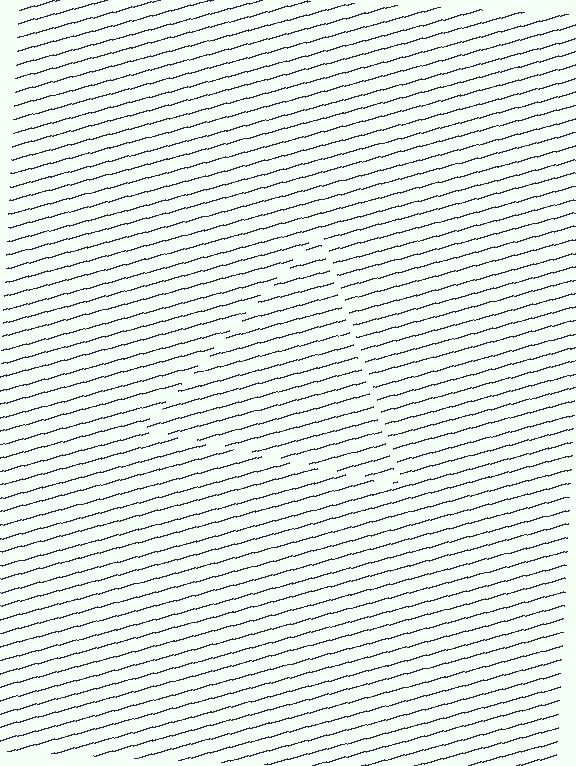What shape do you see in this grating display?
An illusory triangle. The interior of the shape contains the same grating, shifted by half a period — the contour is defined by the phase discontinuity where line-ends from the inner and outer gratings abut.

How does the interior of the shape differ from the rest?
The interior of the shape contains the same grating, shifted by half a period — the contour is defined by the phase discontinuity where line-ends from the inner and outer gratings abut.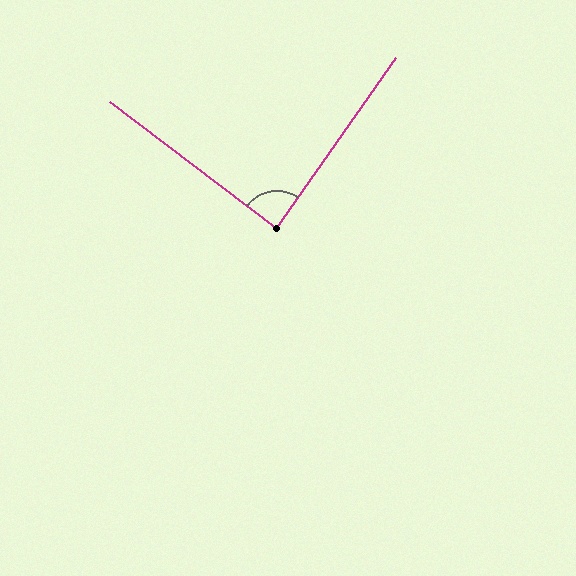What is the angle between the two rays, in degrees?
Approximately 88 degrees.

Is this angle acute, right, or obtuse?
It is approximately a right angle.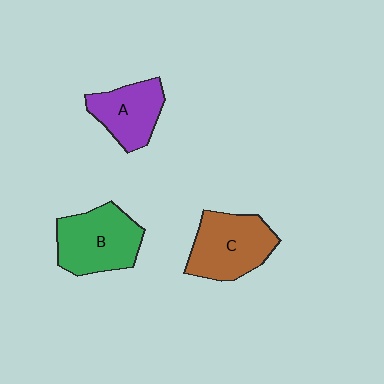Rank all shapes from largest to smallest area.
From largest to smallest: B (green), C (brown), A (purple).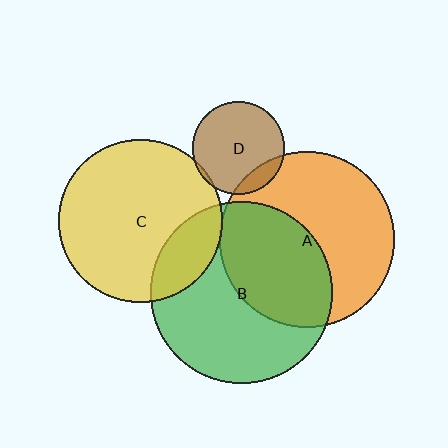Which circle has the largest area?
Circle B (green).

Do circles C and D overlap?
Yes.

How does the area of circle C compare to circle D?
Approximately 3.1 times.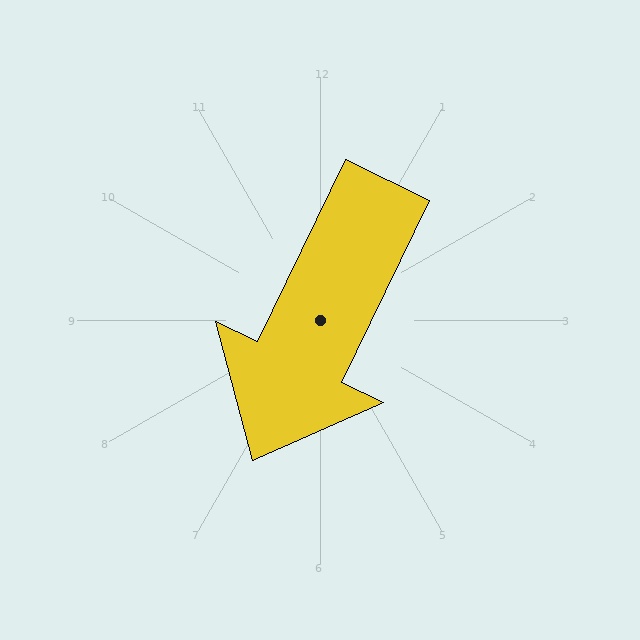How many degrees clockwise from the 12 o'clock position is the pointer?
Approximately 206 degrees.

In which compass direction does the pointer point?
Southwest.